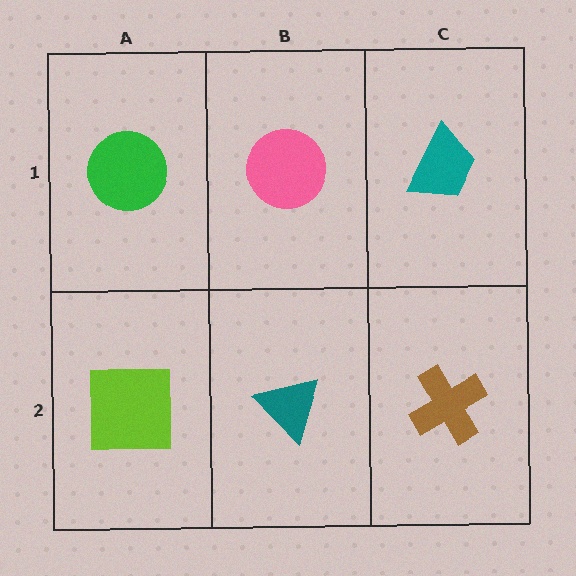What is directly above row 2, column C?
A teal trapezoid.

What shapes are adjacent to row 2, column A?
A green circle (row 1, column A), a teal triangle (row 2, column B).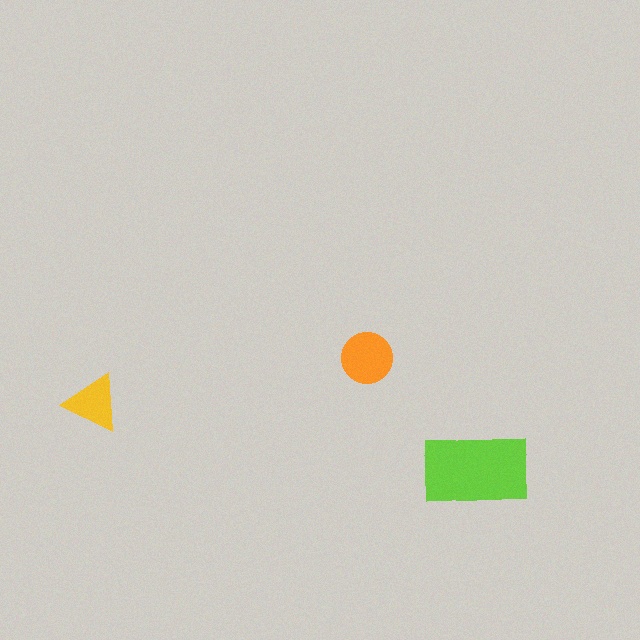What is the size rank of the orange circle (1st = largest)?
2nd.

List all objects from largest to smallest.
The lime rectangle, the orange circle, the yellow triangle.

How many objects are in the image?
There are 3 objects in the image.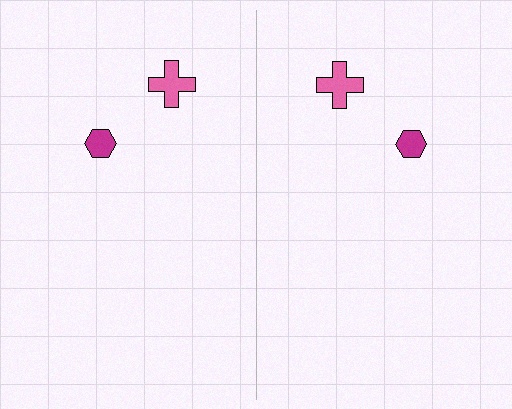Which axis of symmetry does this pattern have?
The pattern has a vertical axis of symmetry running through the center of the image.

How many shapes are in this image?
There are 4 shapes in this image.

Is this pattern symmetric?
Yes, this pattern has bilateral (reflection) symmetry.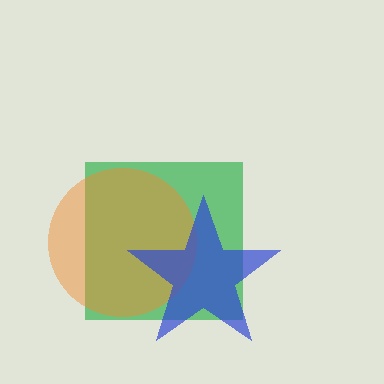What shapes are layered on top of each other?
The layered shapes are: a green square, an orange circle, a blue star.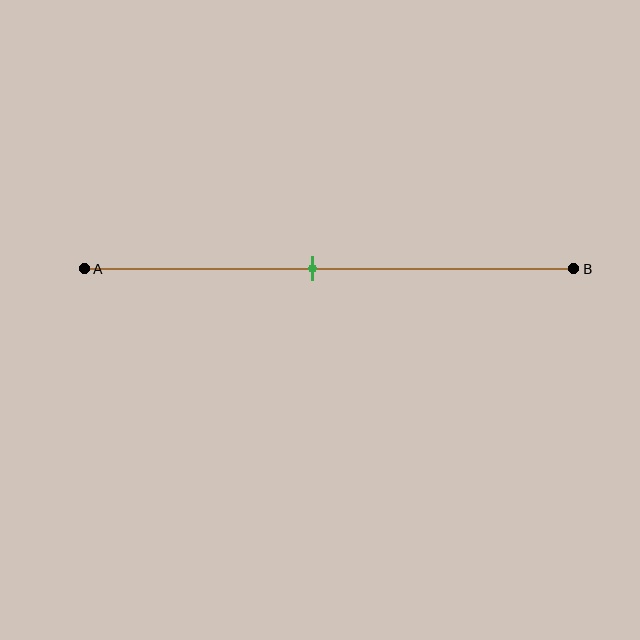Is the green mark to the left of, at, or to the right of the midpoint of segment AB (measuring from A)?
The green mark is to the left of the midpoint of segment AB.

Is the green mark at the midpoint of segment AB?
No, the mark is at about 45% from A, not at the 50% midpoint.